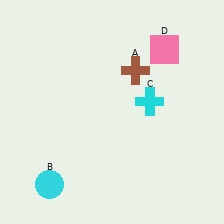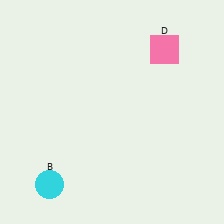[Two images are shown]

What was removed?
The cyan cross (C), the brown cross (A) were removed in Image 2.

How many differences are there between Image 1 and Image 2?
There are 2 differences between the two images.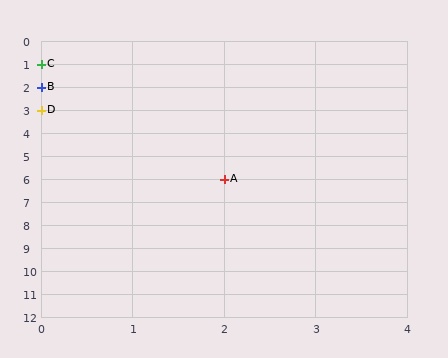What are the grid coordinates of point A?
Point A is at grid coordinates (2, 6).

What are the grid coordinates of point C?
Point C is at grid coordinates (0, 1).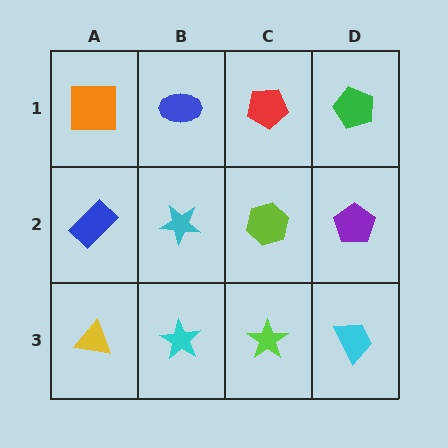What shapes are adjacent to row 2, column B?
A blue ellipse (row 1, column B), a cyan star (row 3, column B), a blue rectangle (row 2, column A), a lime hexagon (row 2, column C).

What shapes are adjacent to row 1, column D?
A purple pentagon (row 2, column D), a red pentagon (row 1, column C).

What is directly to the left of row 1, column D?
A red pentagon.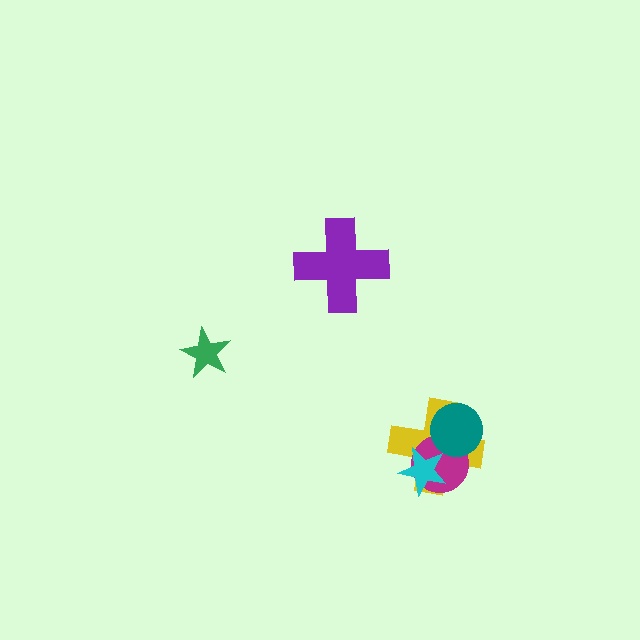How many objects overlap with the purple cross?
0 objects overlap with the purple cross.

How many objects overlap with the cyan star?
2 objects overlap with the cyan star.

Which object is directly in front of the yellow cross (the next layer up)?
The magenta circle is directly in front of the yellow cross.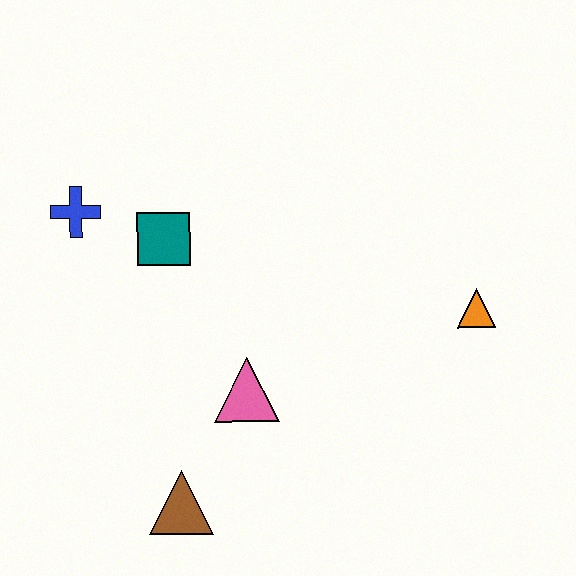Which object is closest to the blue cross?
The teal square is closest to the blue cross.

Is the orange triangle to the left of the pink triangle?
No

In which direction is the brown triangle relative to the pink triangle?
The brown triangle is below the pink triangle.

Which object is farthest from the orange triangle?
The blue cross is farthest from the orange triangle.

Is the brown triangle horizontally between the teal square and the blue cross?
No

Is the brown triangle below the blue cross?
Yes